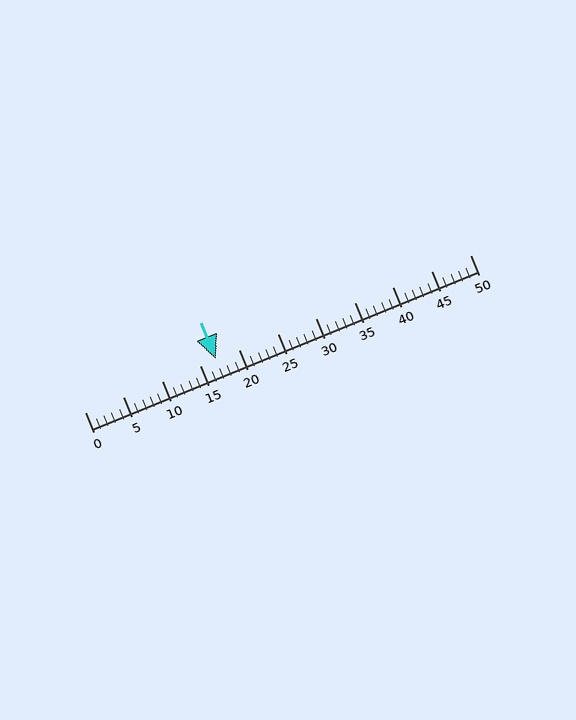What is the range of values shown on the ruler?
The ruler shows values from 0 to 50.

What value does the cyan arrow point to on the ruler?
The cyan arrow points to approximately 17.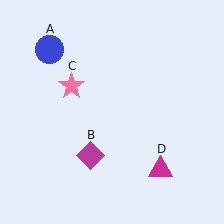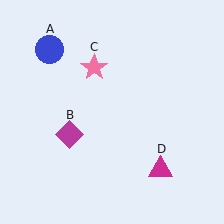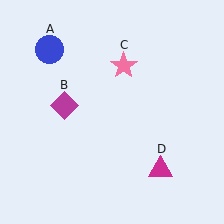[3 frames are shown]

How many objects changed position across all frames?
2 objects changed position: magenta diamond (object B), pink star (object C).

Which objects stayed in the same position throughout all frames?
Blue circle (object A) and magenta triangle (object D) remained stationary.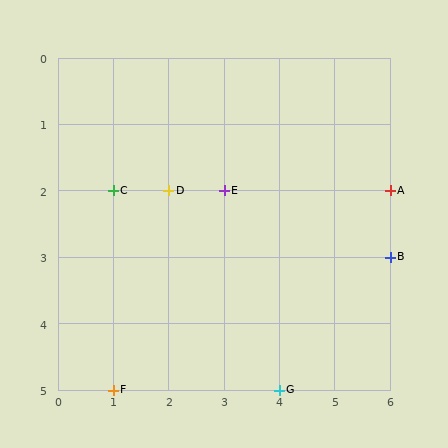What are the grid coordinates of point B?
Point B is at grid coordinates (6, 3).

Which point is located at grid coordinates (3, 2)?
Point E is at (3, 2).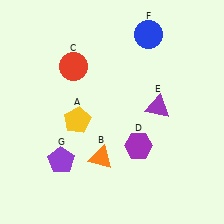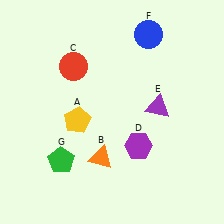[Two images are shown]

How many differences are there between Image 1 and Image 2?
There is 1 difference between the two images.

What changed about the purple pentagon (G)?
In Image 1, G is purple. In Image 2, it changed to green.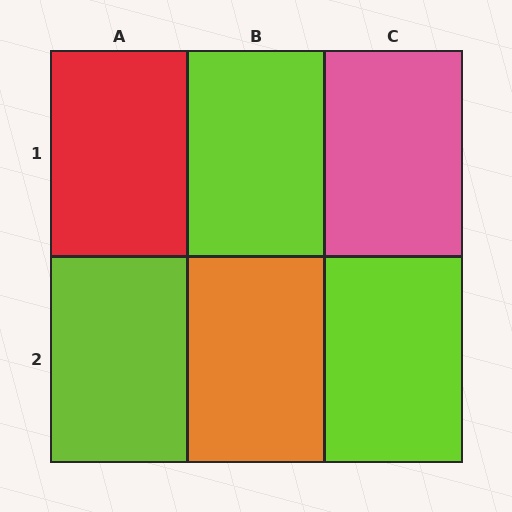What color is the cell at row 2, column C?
Lime.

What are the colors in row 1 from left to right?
Red, lime, pink.